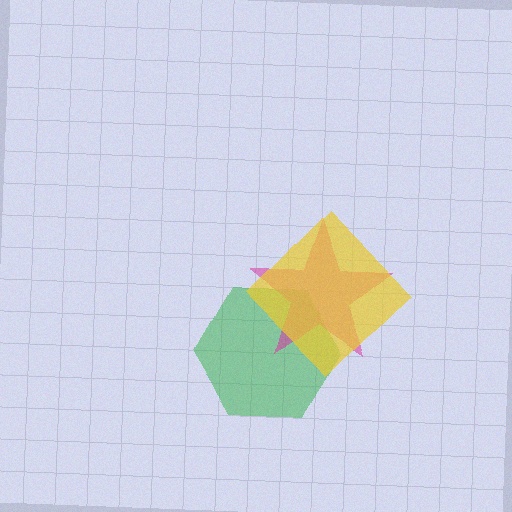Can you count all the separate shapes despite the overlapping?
Yes, there are 3 separate shapes.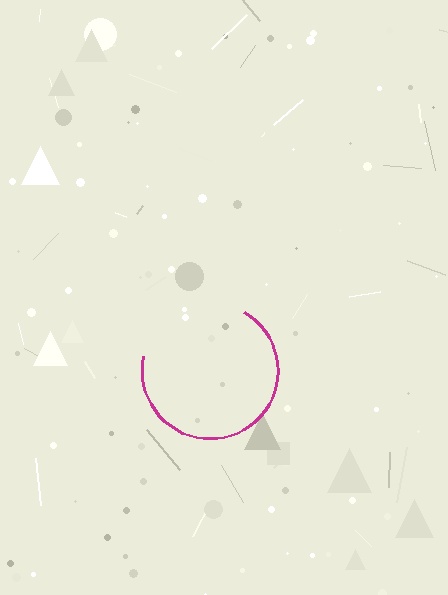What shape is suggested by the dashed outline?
The dashed outline suggests a circle.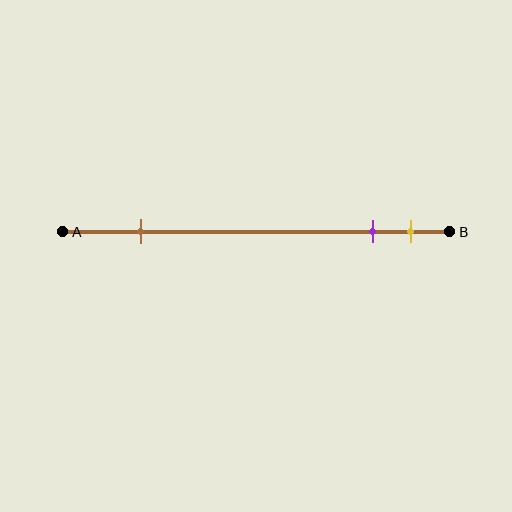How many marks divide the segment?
There are 3 marks dividing the segment.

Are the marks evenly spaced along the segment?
No, the marks are not evenly spaced.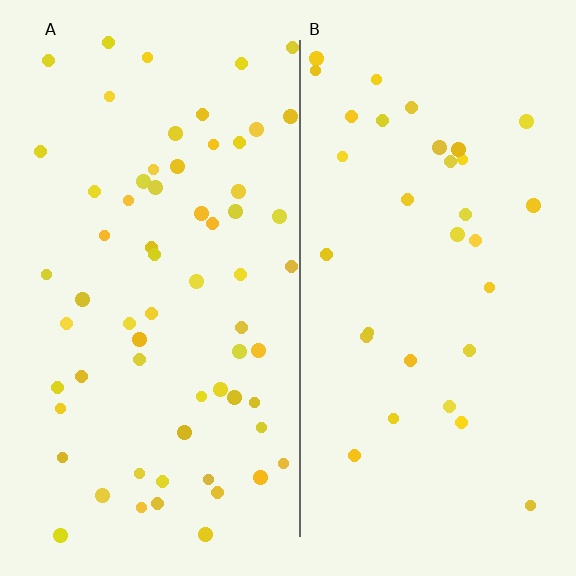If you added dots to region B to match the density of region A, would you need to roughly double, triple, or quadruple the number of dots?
Approximately double.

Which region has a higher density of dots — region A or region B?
A (the left).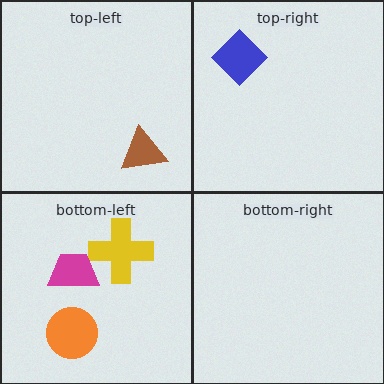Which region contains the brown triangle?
The top-left region.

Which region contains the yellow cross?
The bottom-left region.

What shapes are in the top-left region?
The brown triangle.